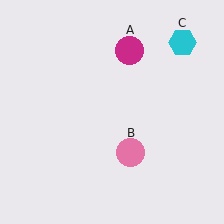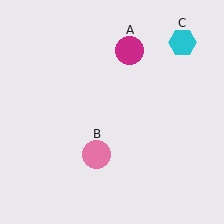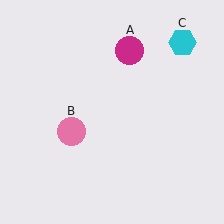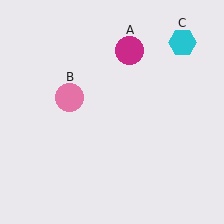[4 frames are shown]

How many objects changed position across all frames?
1 object changed position: pink circle (object B).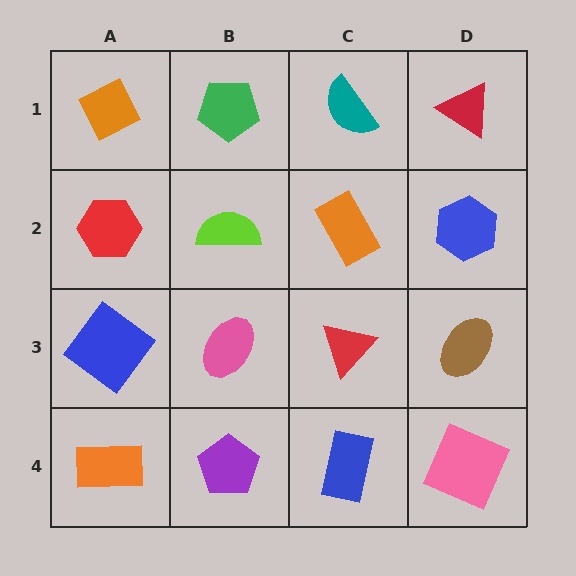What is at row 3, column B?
A pink ellipse.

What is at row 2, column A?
A red hexagon.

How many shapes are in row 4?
4 shapes.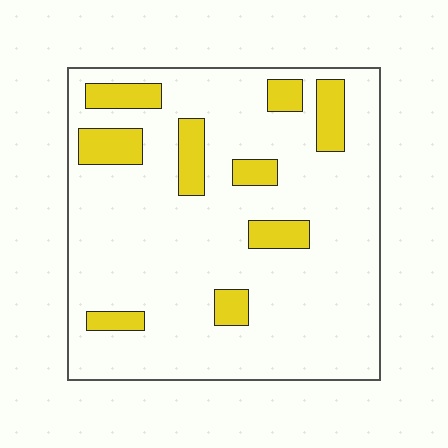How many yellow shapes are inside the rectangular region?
9.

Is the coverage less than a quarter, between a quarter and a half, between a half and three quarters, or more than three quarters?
Less than a quarter.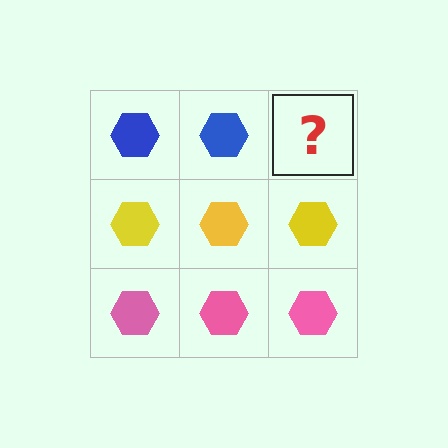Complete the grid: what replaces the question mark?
The question mark should be replaced with a blue hexagon.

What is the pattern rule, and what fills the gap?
The rule is that each row has a consistent color. The gap should be filled with a blue hexagon.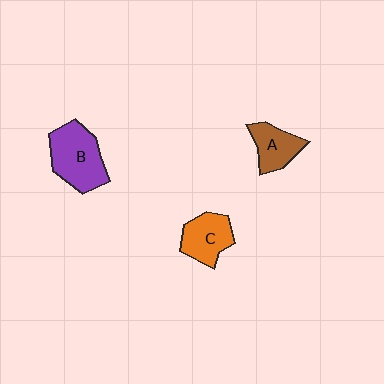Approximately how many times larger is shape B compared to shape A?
Approximately 1.6 times.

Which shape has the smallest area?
Shape A (brown).